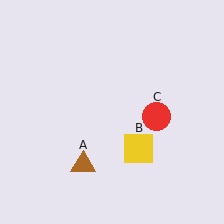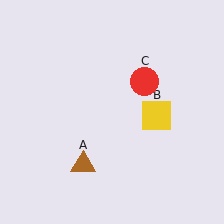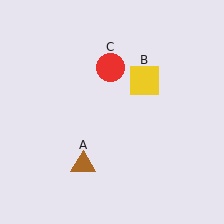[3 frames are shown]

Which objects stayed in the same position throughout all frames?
Brown triangle (object A) remained stationary.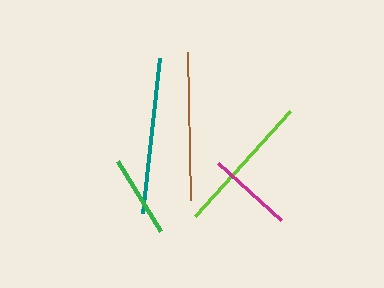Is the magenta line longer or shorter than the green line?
The magenta line is longer than the green line.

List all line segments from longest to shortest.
From longest to shortest: teal, brown, lime, magenta, green.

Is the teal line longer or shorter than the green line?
The teal line is longer than the green line.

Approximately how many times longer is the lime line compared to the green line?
The lime line is approximately 1.7 times the length of the green line.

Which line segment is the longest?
The teal line is the longest at approximately 156 pixels.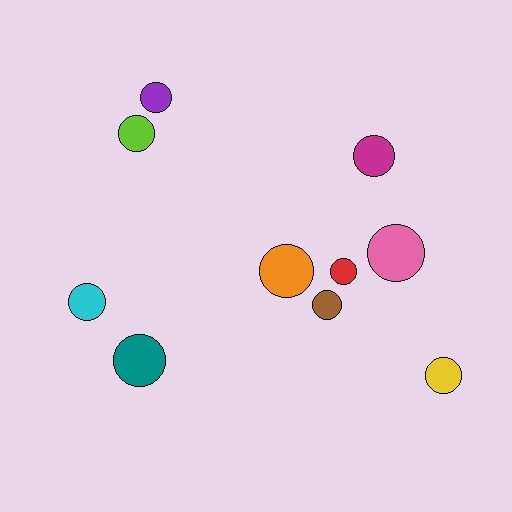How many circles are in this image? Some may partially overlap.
There are 10 circles.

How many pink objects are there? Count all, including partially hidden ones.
There is 1 pink object.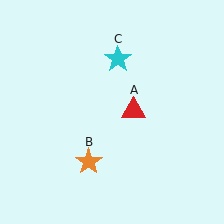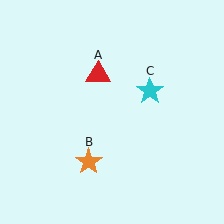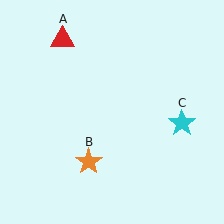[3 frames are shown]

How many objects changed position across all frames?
2 objects changed position: red triangle (object A), cyan star (object C).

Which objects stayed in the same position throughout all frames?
Orange star (object B) remained stationary.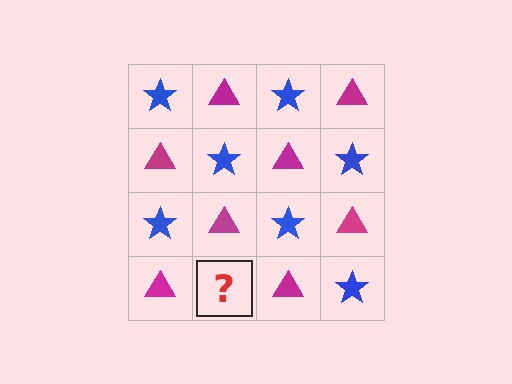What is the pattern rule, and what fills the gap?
The rule is that it alternates blue star and magenta triangle in a checkerboard pattern. The gap should be filled with a blue star.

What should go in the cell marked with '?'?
The missing cell should contain a blue star.